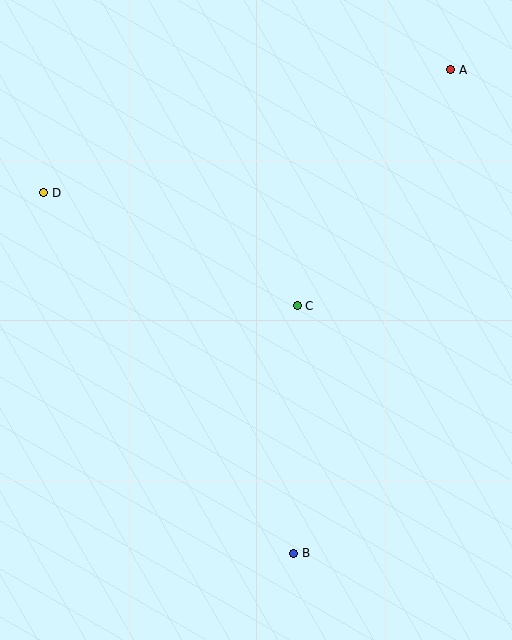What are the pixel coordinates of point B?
Point B is at (294, 553).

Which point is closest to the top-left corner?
Point D is closest to the top-left corner.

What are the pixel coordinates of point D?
Point D is at (44, 193).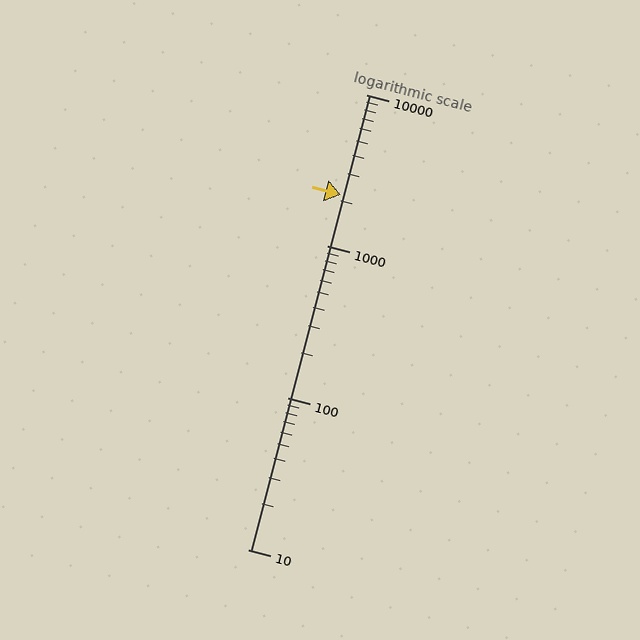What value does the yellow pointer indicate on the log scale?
The pointer indicates approximately 2200.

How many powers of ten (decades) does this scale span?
The scale spans 3 decades, from 10 to 10000.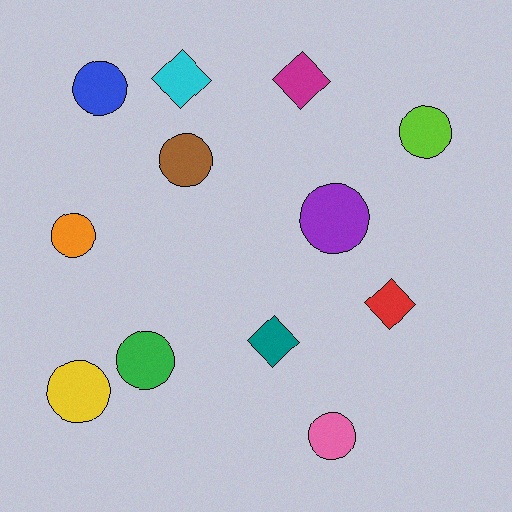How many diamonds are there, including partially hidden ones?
There are 4 diamonds.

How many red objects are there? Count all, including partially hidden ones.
There is 1 red object.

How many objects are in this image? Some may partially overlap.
There are 12 objects.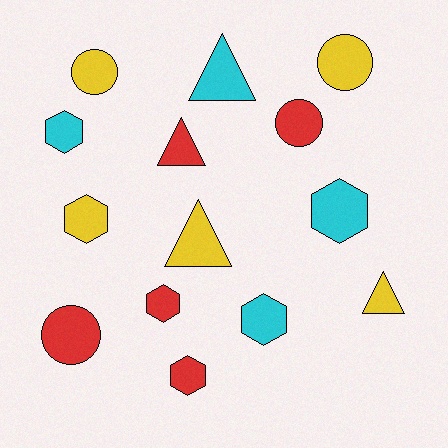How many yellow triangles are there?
There are 2 yellow triangles.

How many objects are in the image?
There are 14 objects.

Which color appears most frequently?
Yellow, with 5 objects.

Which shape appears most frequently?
Hexagon, with 6 objects.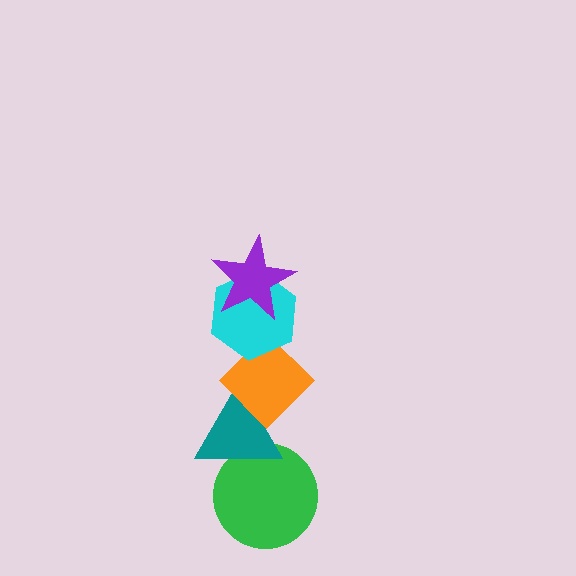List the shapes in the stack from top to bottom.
From top to bottom: the purple star, the cyan hexagon, the orange diamond, the teal triangle, the green circle.